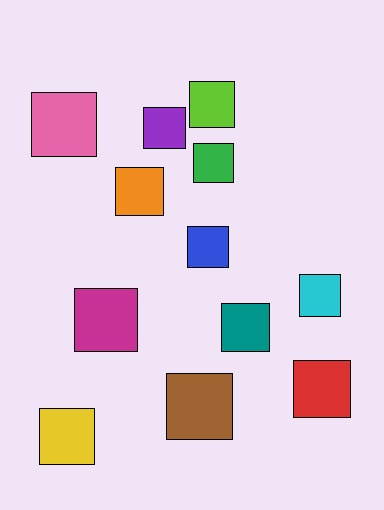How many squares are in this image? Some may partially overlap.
There are 12 squares.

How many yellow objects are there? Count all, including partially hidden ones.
There is 1 yellow object.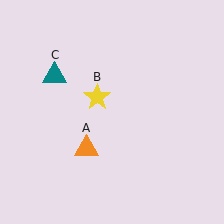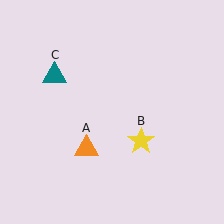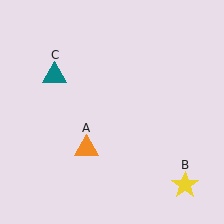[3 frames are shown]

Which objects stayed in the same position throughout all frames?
Orange triangle (object A) and teal triangle (object C) remained stationary.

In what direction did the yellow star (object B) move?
The yellow star (object B) moved down and to the right.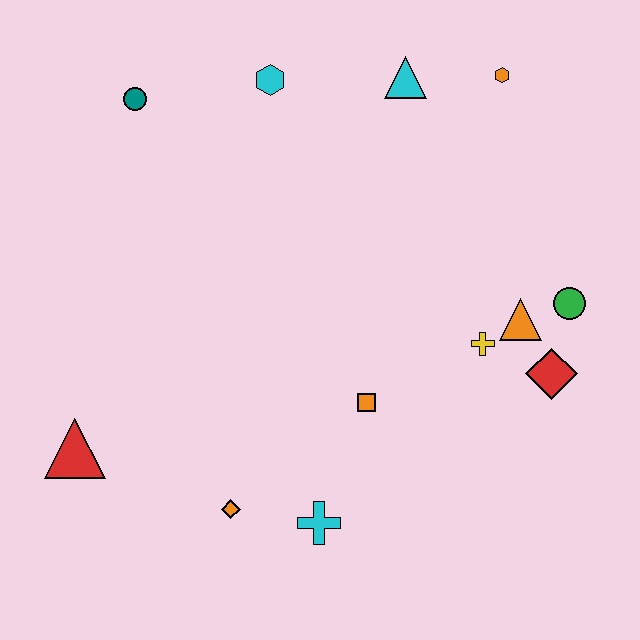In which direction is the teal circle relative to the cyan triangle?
The teal circle is to the left of the cyan triangle.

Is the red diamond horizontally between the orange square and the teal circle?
No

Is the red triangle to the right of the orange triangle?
No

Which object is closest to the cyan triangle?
The orange hexagon is closest to the cyan triangle.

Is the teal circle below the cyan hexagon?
Yes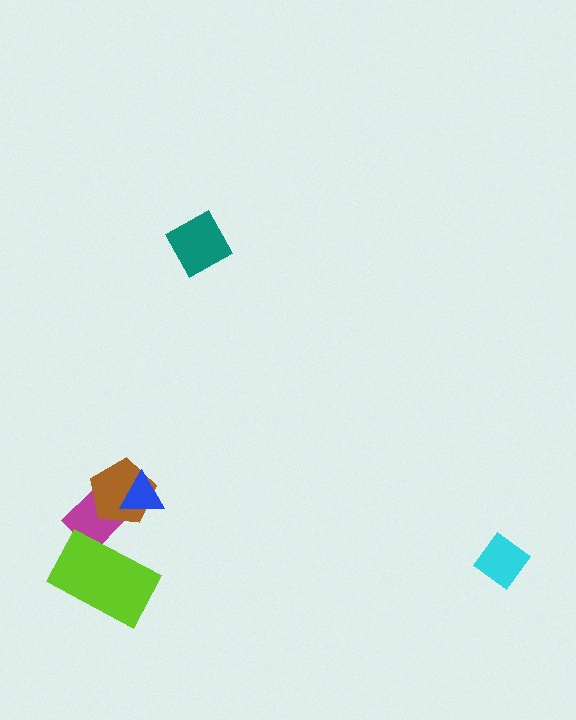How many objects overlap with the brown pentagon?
2 objects overlap with the brown pentagon.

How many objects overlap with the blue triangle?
1 object overlaps with the blue triangle.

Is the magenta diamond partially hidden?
Yes, it is partially covered by another shape.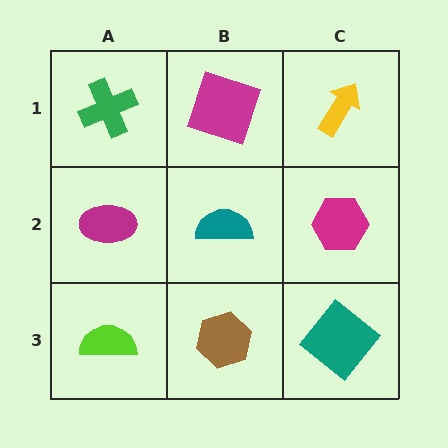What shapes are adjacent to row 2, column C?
A yellow arrow (row 1, column C), a teal diamond (row 3, column C), a teal semicircle (row 2, column B).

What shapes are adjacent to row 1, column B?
A teal semicircle (row 2, column B), a green cross (row 1, column A), a yellow arrow (row 1, column C).